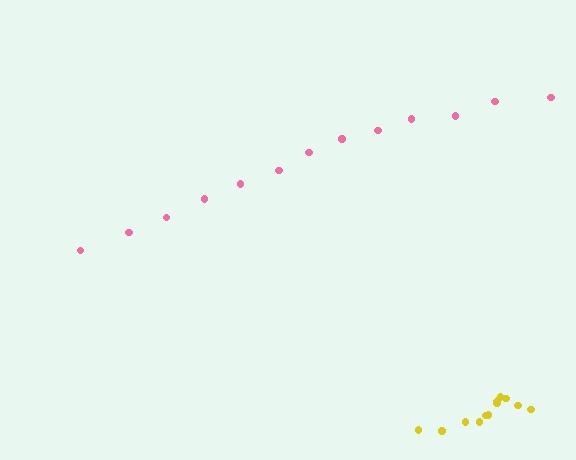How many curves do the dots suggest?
There are 2 distinct paths.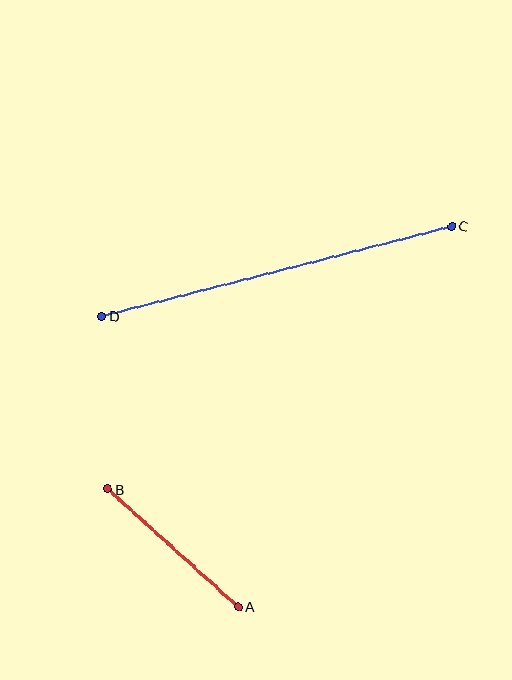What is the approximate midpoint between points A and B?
The midpoint is at approximately (173, 548) pixels.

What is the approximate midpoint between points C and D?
The midpoint is at approximately (277, 271) pixels.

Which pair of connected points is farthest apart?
Points C and D are farthest apart.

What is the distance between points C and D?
The distance is approximately 361 pixels.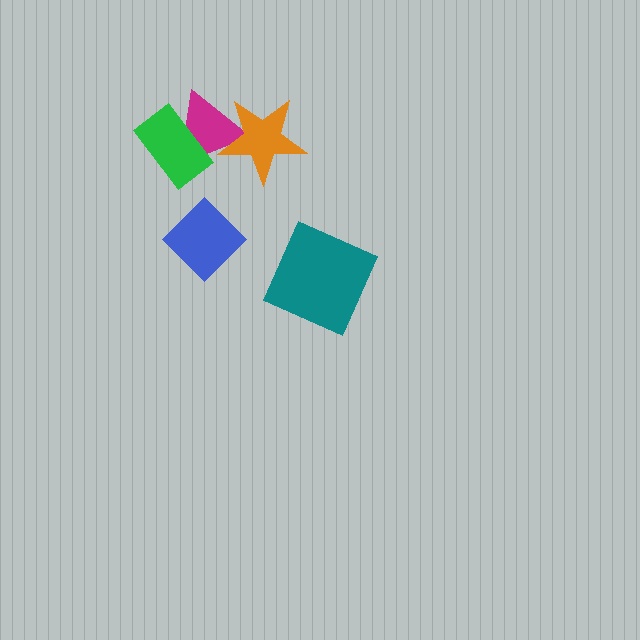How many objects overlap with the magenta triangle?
2 objects overlap with the magenta triangle.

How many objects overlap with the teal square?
0 objects overlap with the teal square.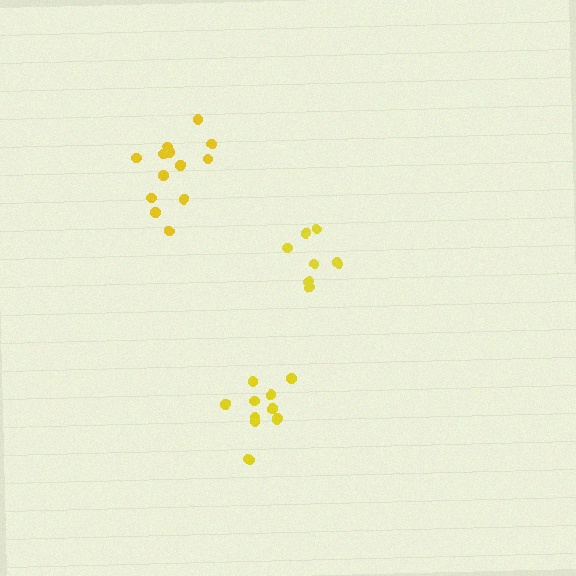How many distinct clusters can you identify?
There are 3 distinct clusters.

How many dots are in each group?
Group 1: 8 dots, Group 2: 13 dots, Group 3: 12 dots (33 total).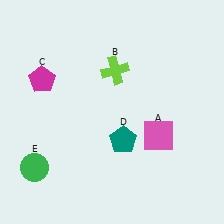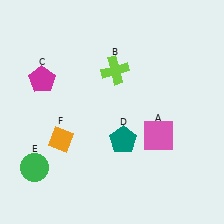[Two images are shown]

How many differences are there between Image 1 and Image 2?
There is 1 difference between the two images.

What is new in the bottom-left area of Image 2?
An orange diamond (F) was added in the bottom-left area of Image 2.